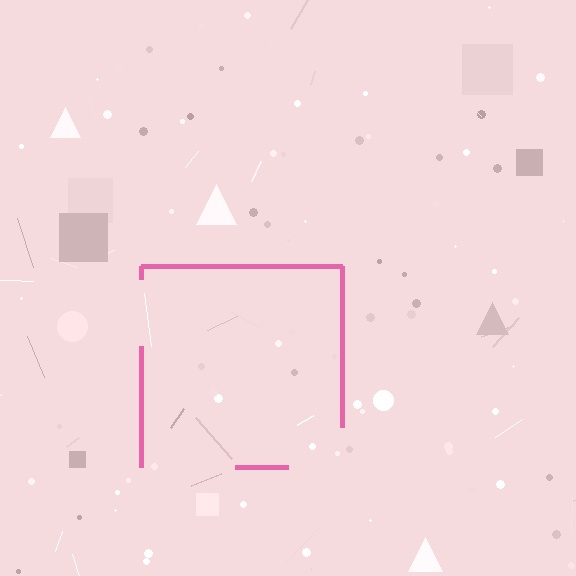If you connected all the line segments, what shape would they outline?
They would outline a square.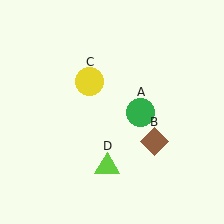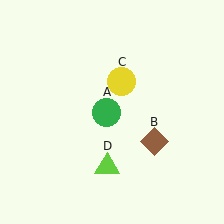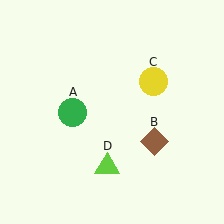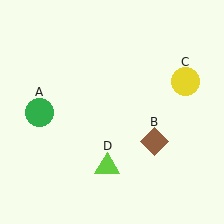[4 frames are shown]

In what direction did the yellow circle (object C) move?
The yellow circle (object C) moved right.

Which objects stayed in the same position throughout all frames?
Brown diamond (object B) and lime triangle (object D) remained stationary.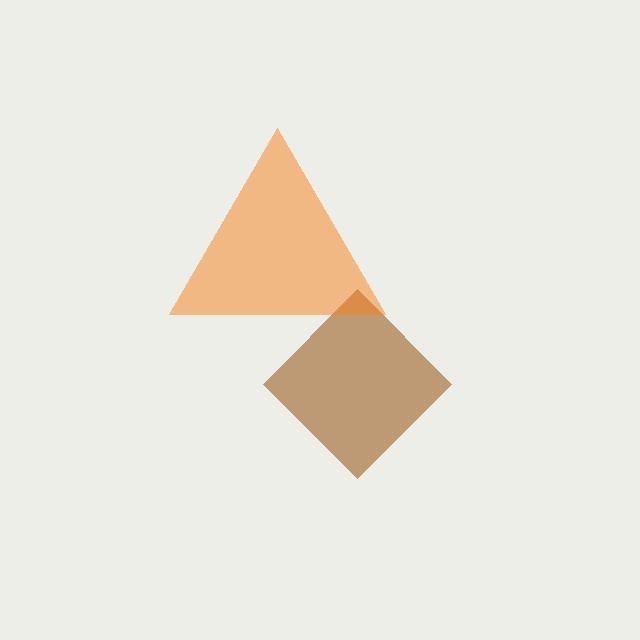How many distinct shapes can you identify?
There are 2 distinct shapes: a brown diamond, an orange triangle.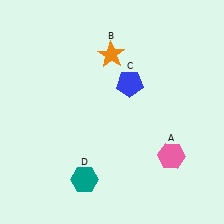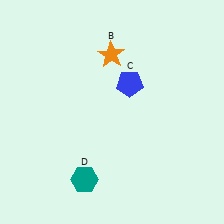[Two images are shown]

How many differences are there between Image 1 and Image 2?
There is 1 difference between the two images.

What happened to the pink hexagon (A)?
The pink hexagon (A) was removed in Image 2. It was in the bottom-right area of Image 1.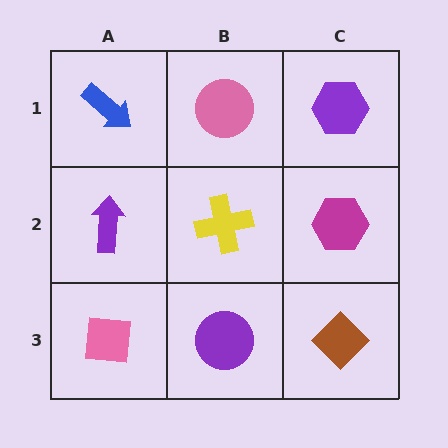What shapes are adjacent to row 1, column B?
A yellow cross (row 2, column B), a blue arrow (row 1, column A), a purple hexagon (row 1, column C).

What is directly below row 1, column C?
A magenta hexagon.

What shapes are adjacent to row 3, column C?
A magenta hexagon (row 2, column C), a purple circle (row 3, column B).